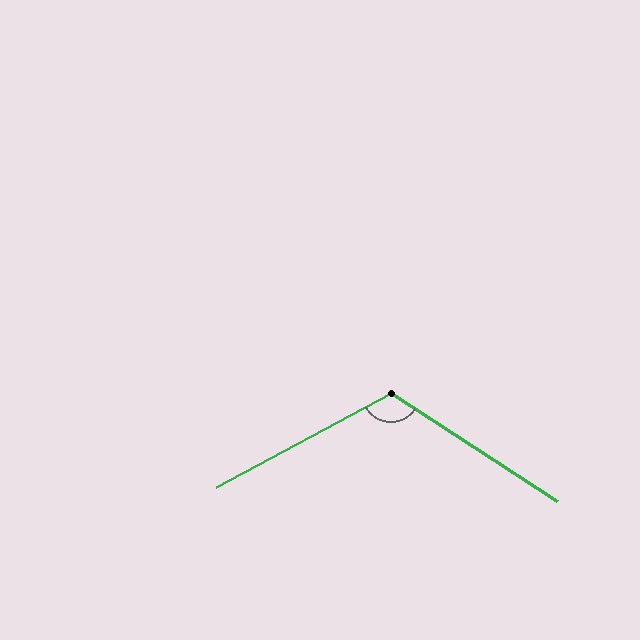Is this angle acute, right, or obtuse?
It is obtuse.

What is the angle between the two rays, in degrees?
Approximately 119 degrees.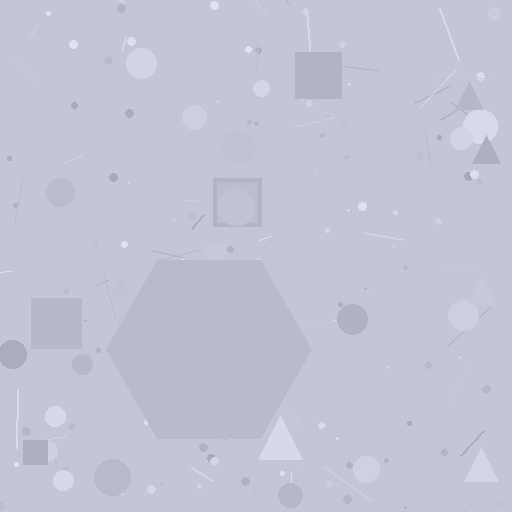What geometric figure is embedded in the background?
A hexagon is embedded in the background.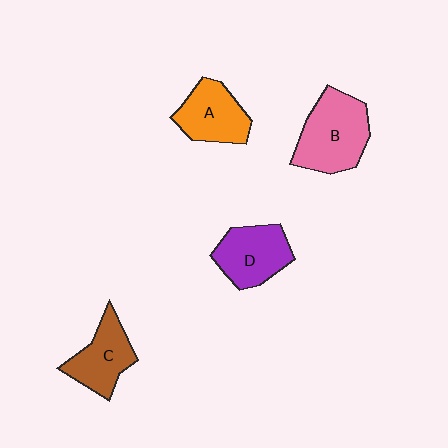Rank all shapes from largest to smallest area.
From largest to smallest: B (pink), D (purple), A (orange), C (brown).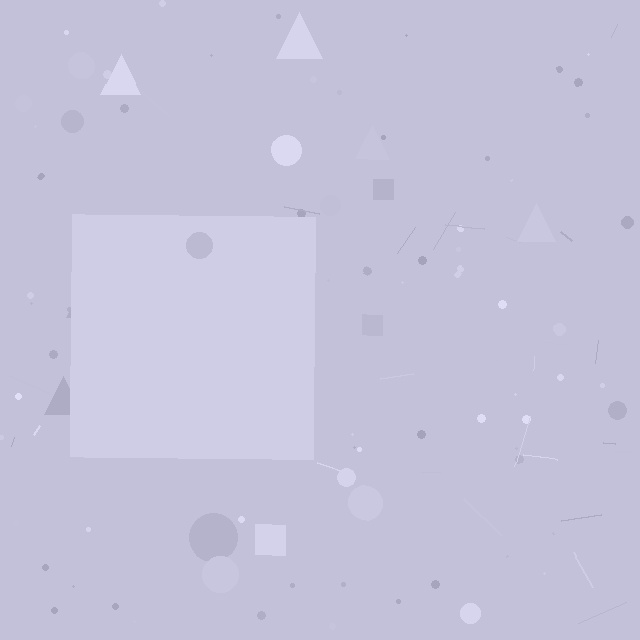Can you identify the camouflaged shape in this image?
The camouflaged shape is a square.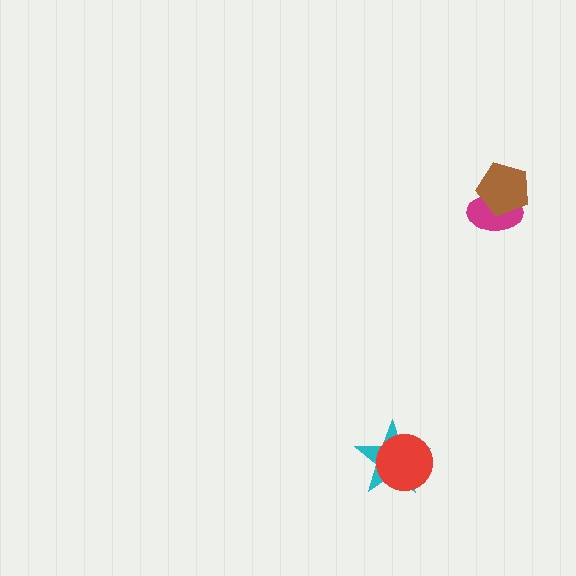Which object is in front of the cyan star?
The red circle is in front of the cyan star.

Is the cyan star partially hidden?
Yes, it is partially covered by another shape.